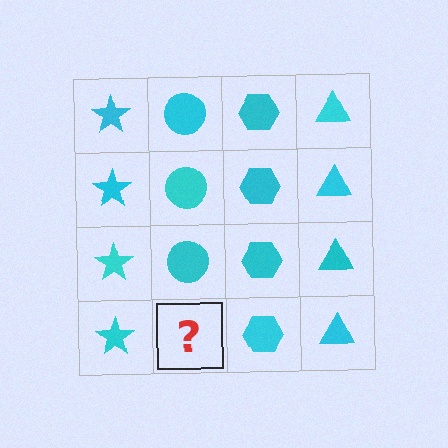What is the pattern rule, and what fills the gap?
The rule is that each column has a consistent shape. The gap should be filled with a cyan circle.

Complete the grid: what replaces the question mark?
The question mark should be replaced with a cyan circle.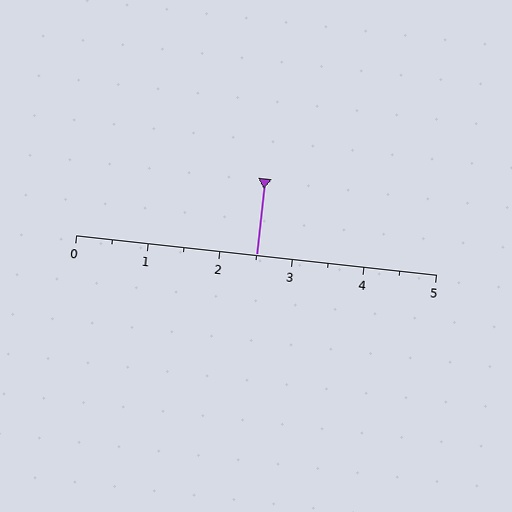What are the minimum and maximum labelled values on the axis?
The axis runs from 0 to 5.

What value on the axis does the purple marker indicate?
The marker indicates approximately 2.5.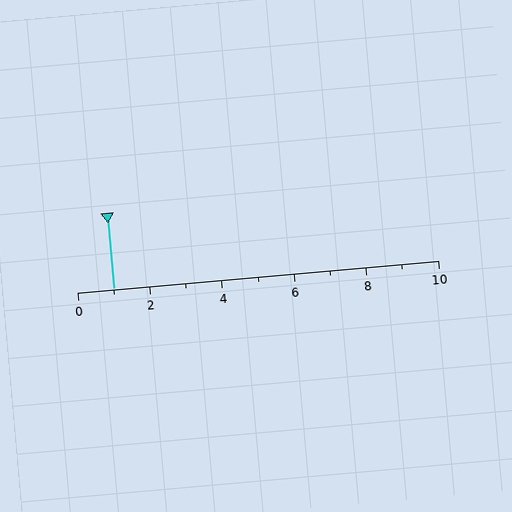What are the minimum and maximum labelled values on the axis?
The axis runs from 0 to 10.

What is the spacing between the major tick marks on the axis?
The major ticks are spaced 2 apart.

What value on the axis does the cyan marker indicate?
The marker indicates approximately 1.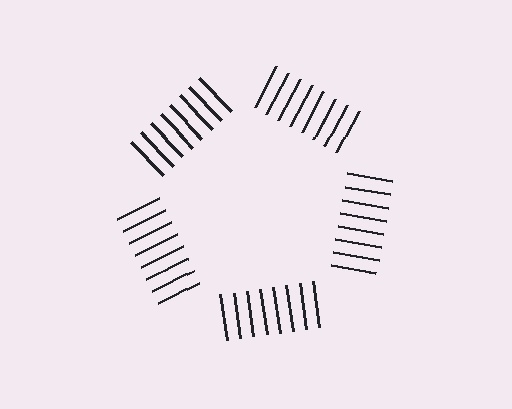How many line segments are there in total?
40 — 8 along each of the 5 edges.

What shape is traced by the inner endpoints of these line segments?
An illusory pentagon — the line segments terminate on its edges but no continuous stroke is drawn.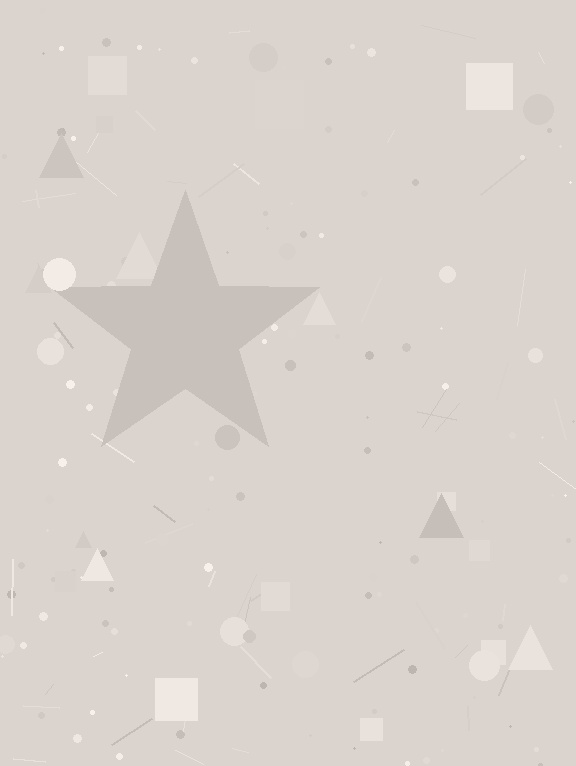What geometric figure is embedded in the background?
A star is embedded in the background.